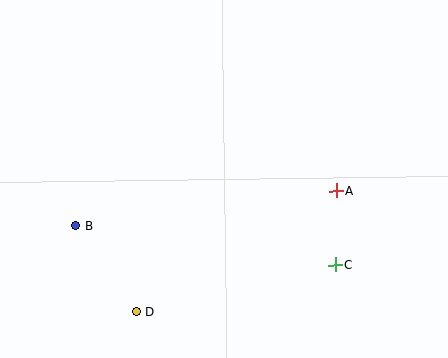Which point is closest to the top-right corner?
Point A is closest to the top-right corner.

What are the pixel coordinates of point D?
Point D is at (136, 312).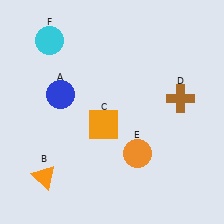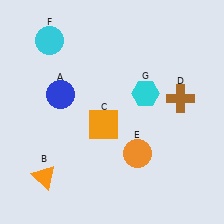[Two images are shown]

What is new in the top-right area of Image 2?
A cyan hexagon (G) was added in the top-right area of Image 2.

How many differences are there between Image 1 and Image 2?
There is 1 difference between the two images.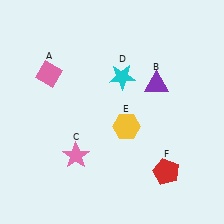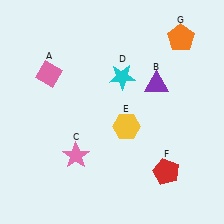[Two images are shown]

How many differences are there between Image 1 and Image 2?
There is 1 difference between the two images.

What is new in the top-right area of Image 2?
An orange pentagon (G) was added in the top-right area of Image 2.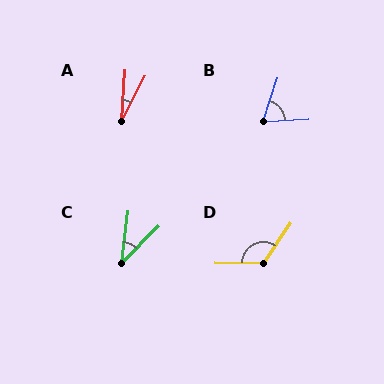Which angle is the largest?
D, at approximately 123 degrees.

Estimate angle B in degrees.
Approximately 68 degrees.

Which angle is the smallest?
A, at approximately 23 degrees.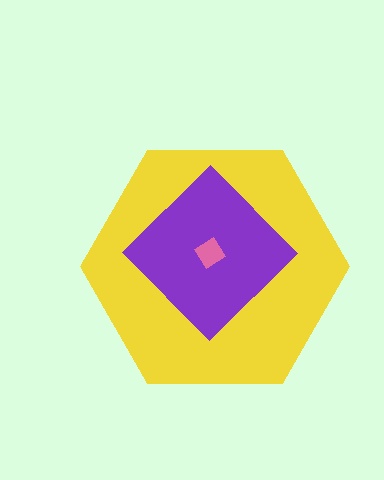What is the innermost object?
The pink diamond.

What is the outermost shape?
The yellow hexagon.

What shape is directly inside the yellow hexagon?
The purple diamond.